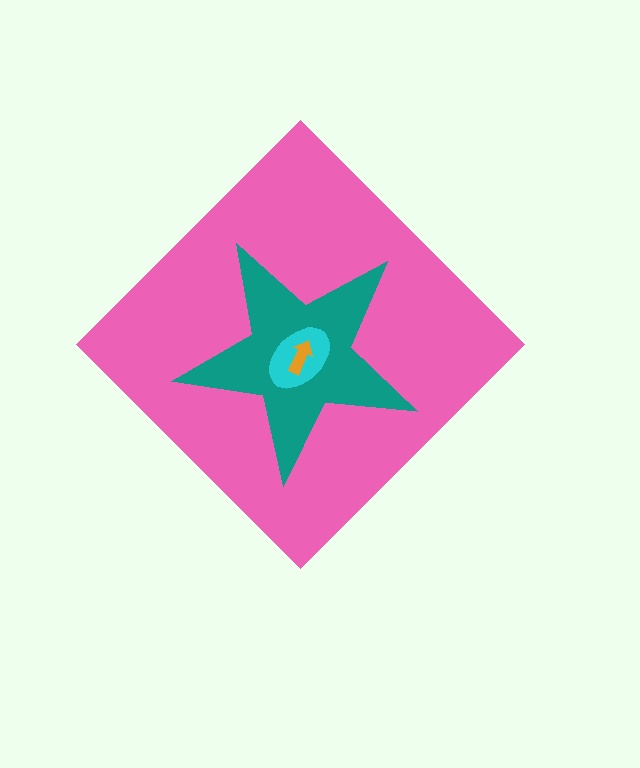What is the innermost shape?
The orange arrow.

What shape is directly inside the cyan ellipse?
The orange arrow.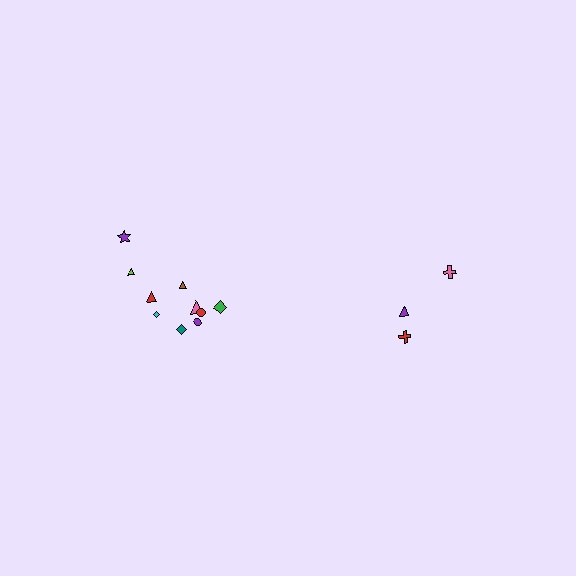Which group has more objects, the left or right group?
The left group.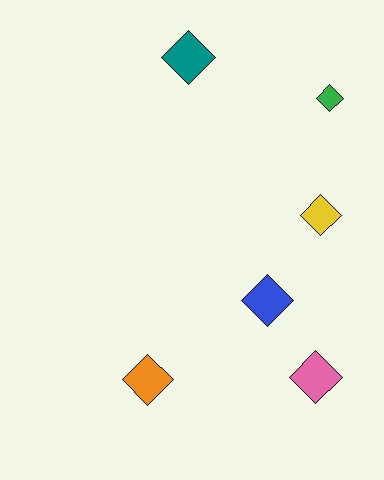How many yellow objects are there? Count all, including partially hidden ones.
There is 1 yellow object.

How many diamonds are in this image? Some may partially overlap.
There are 6 diamonds.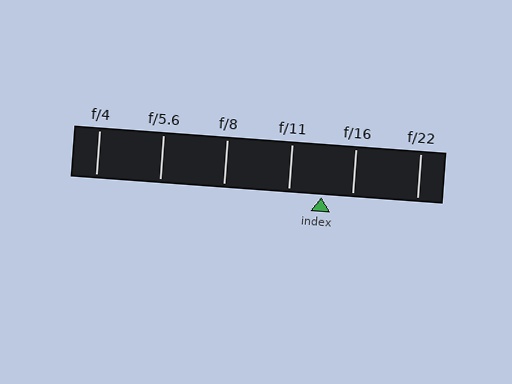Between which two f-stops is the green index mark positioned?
The index mark is between f/11 and f/16.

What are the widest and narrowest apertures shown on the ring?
The widest aperture shown is f/4 and the narrowest is f/22.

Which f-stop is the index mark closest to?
The index mark is closest to f/16.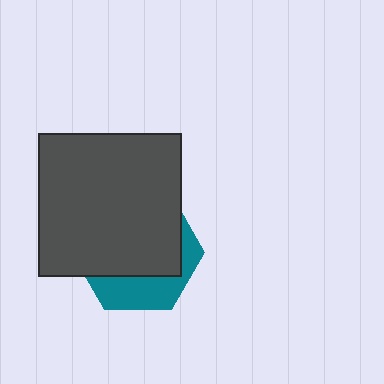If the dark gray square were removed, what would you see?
You would see the complete teal hexagon.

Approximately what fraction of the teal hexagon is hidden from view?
Roughly 69% of the teal hexagon is hidden behind the dark gray square.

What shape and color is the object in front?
The object in front is a dark gray square.